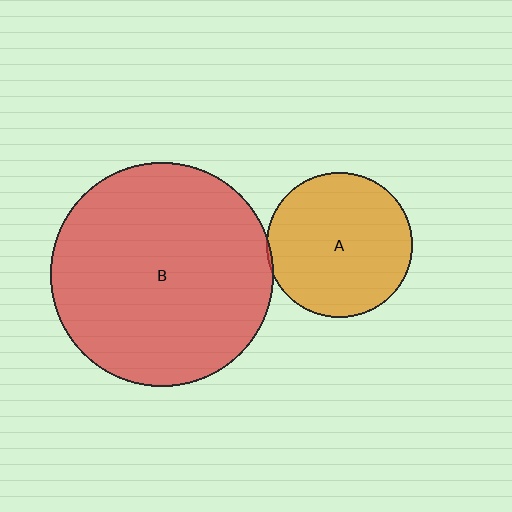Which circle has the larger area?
Circle B (red).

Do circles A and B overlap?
Yes.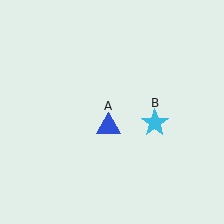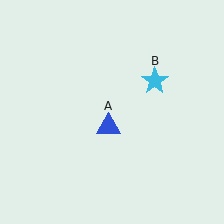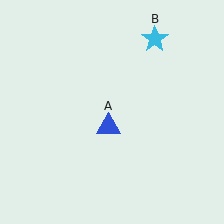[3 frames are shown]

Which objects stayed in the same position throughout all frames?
Blue triangle (object A) remained stationary.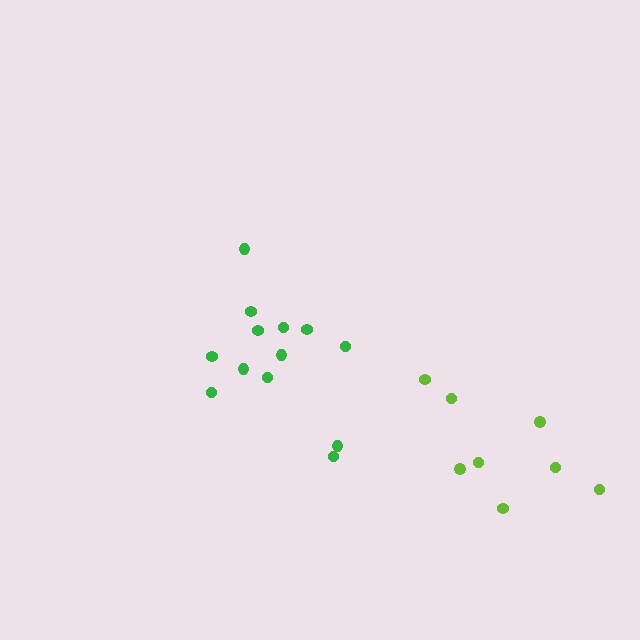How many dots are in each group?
Group 1: 13 dots, Group 2: 8 dots (21 total).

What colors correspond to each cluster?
The clusters are colored: green, lime.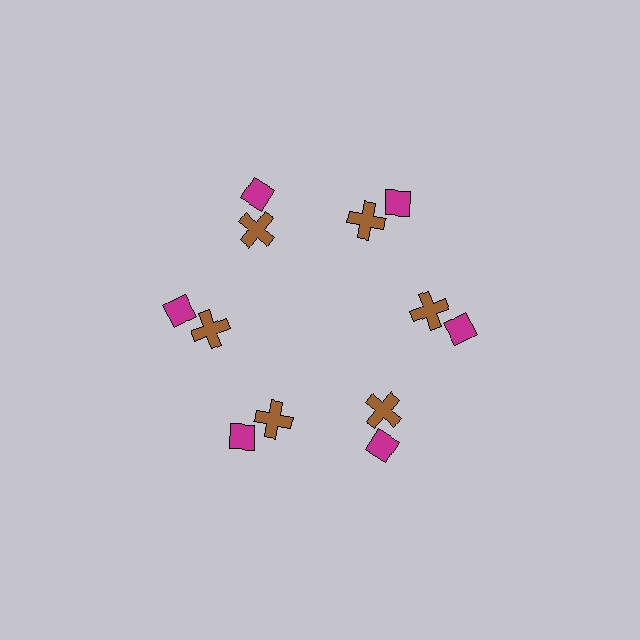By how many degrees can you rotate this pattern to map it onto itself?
The pattern maps onto itself every 60 degrees of rotation.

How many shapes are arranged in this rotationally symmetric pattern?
There are 12 shapes, arranged in 6 groups of 2.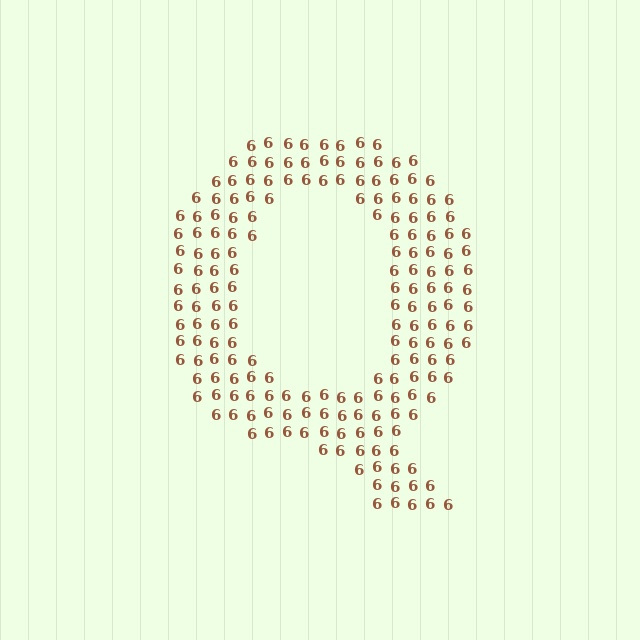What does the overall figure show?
The overall figure shows the letter Q.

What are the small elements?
The small elements are digit 6's.